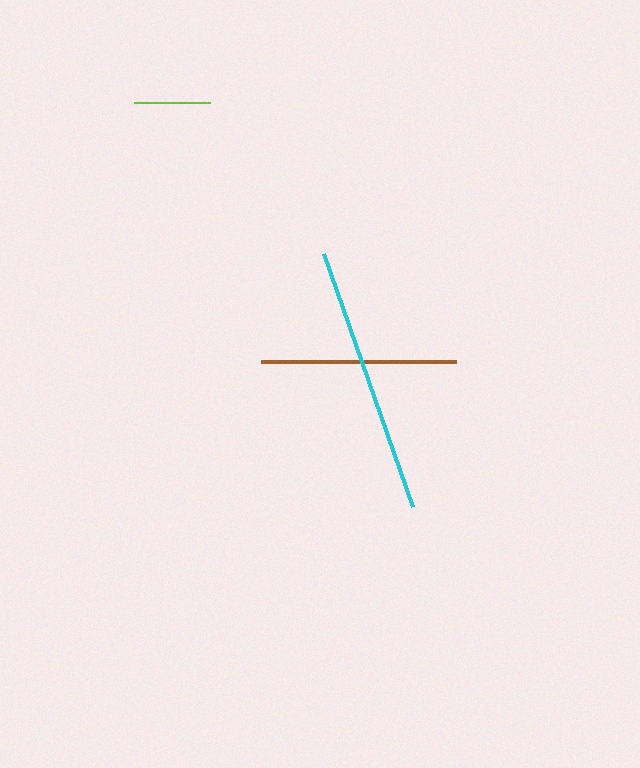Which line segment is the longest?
The cyan line is the longest at approximately 269 pixels.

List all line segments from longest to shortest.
From longest to shortest: cyan, brown, lime.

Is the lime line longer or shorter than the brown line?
The brown line is longer than the lime line.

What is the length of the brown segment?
The brown segment is approximately 195 pixels long.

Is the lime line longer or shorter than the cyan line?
The cyan line is longer than the lime line.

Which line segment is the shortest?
The lime line is the shortest at approximately 76 pixels.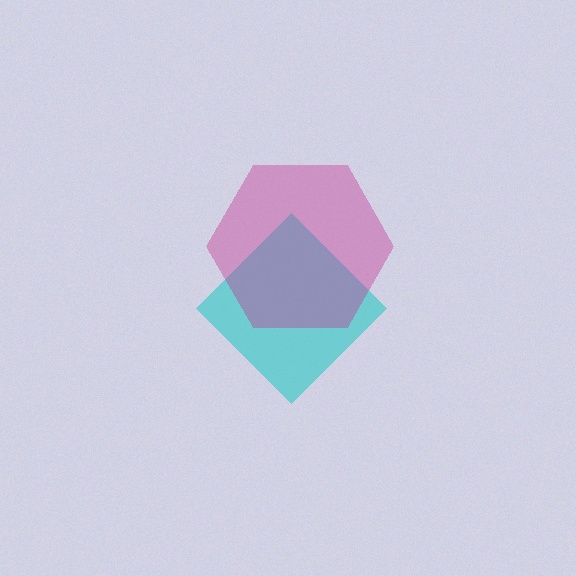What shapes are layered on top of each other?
The layered shapes are: a cyan diamond, a magenta hexagon.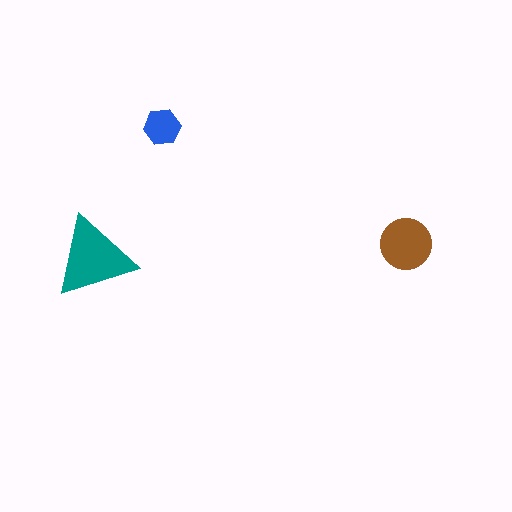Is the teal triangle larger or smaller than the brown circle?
Larger.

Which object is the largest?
The teal triangle.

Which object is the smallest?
The blue hexagon.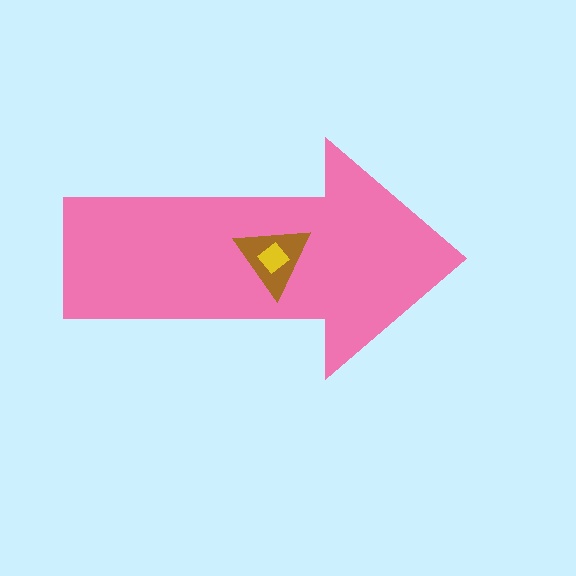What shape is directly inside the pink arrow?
The brown triangle.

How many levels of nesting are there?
3.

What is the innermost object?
The yellow diamond.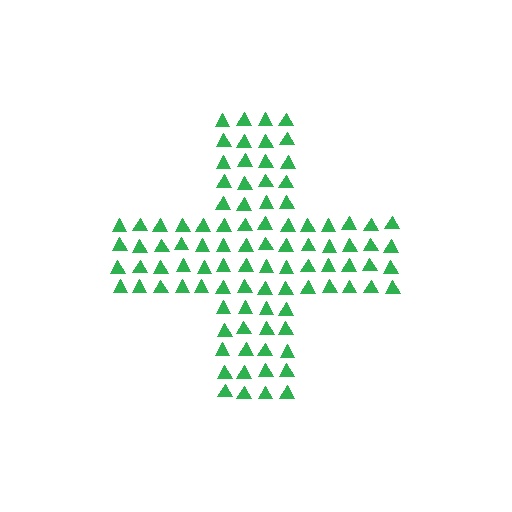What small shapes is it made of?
It is made of small triangles.